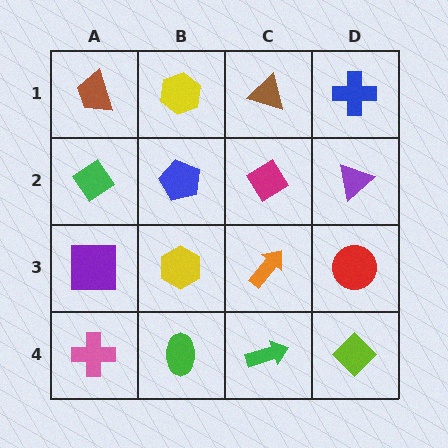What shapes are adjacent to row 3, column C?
A magenta diamond (row 2, column C), a green arrow (row 4, column C), a yellow hexagon (row 3, column B), a red circle (row 3, column D).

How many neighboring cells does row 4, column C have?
3.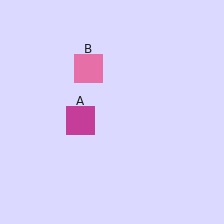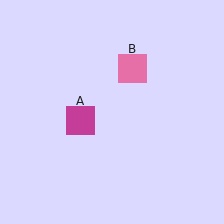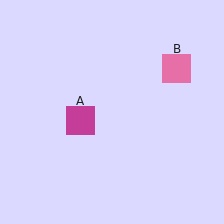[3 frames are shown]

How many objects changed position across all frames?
1 object changed position: pink square (object B).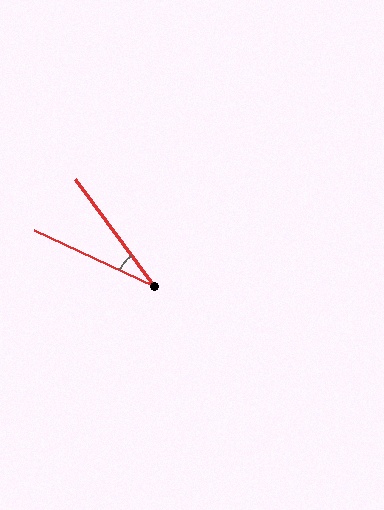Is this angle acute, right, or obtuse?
It is acute.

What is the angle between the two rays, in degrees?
Approximately 28 degrees.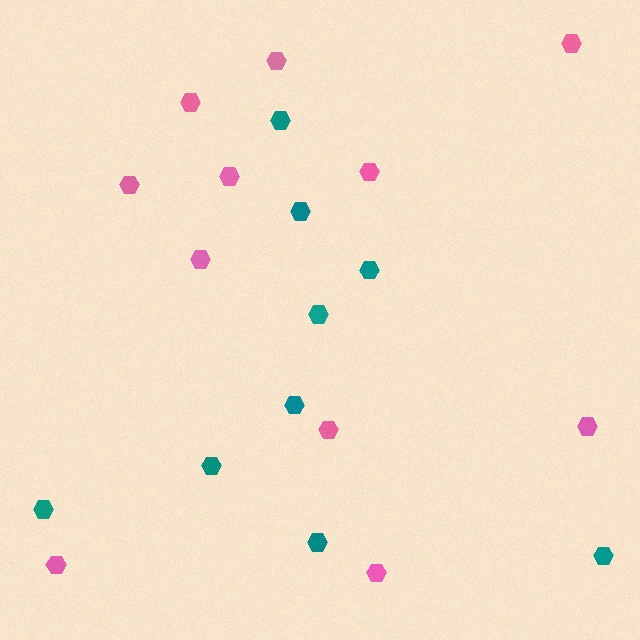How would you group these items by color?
There are 2 groups: one group of pink hexagons (11) and one group of teal hexagons (9).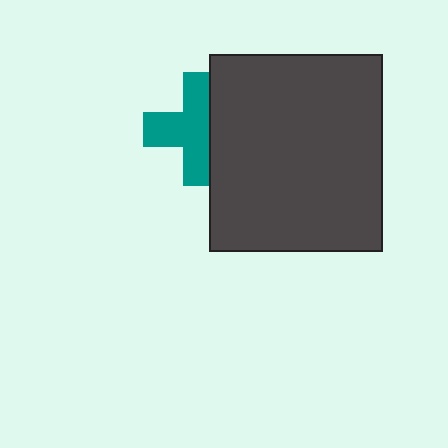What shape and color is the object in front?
The object in front is a dark gray rectangle.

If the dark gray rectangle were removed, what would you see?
You would see the complete teal cross.